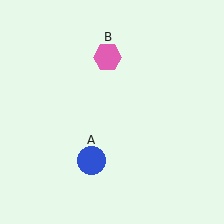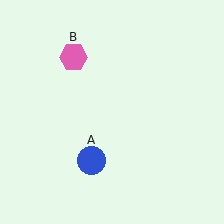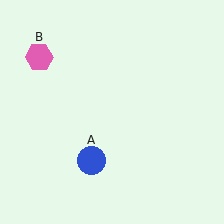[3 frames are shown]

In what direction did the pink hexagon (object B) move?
The pink hexagon (object B) moved left.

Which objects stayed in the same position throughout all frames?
Blue circle (object A) remained stationary.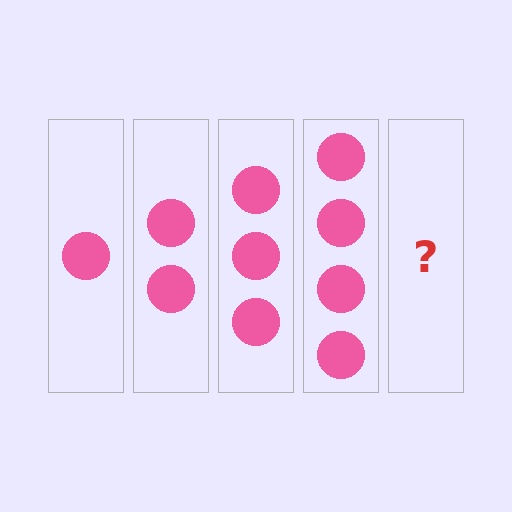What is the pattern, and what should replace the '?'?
The pattern is that each step adds one more circle. The '?' should be 5 circles.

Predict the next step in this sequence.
The next step is 5 circles.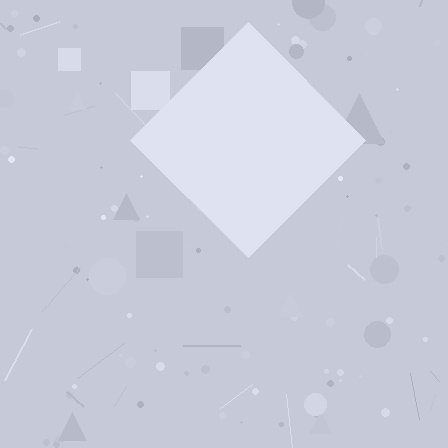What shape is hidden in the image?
A diamond is hidden in the image.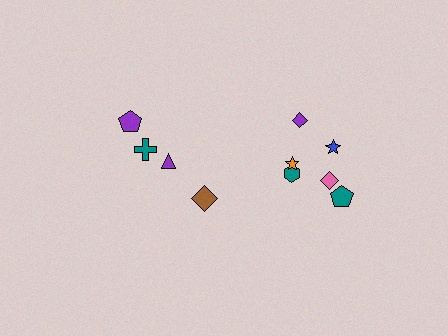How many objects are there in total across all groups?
There are 10 objects.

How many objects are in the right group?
There are 6 objects.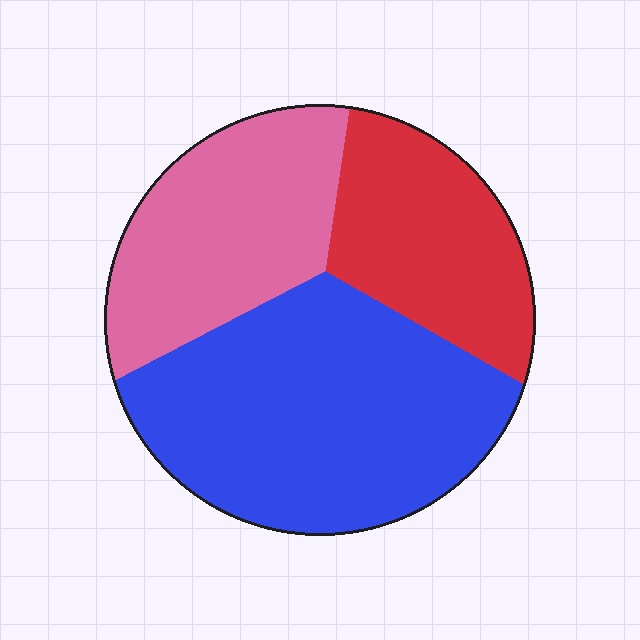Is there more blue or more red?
Blue.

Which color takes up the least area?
Red, at roughly 25%.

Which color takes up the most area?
Blue, at roughly 45%.